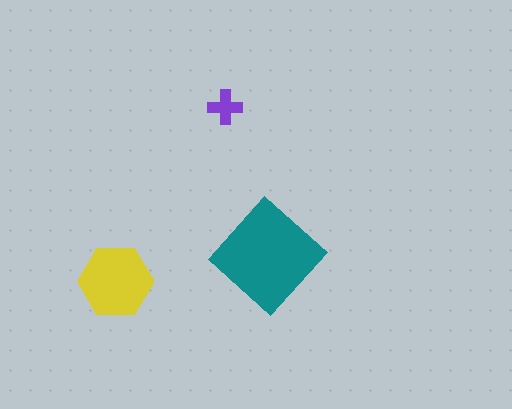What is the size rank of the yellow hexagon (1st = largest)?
2nd.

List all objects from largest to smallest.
The teal diamond, the yellow hexagon, the purple cross.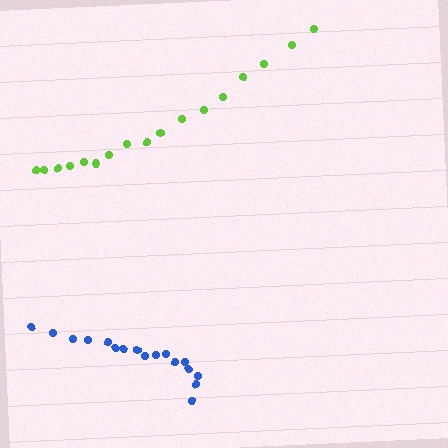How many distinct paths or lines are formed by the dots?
There are 2 distinct paths.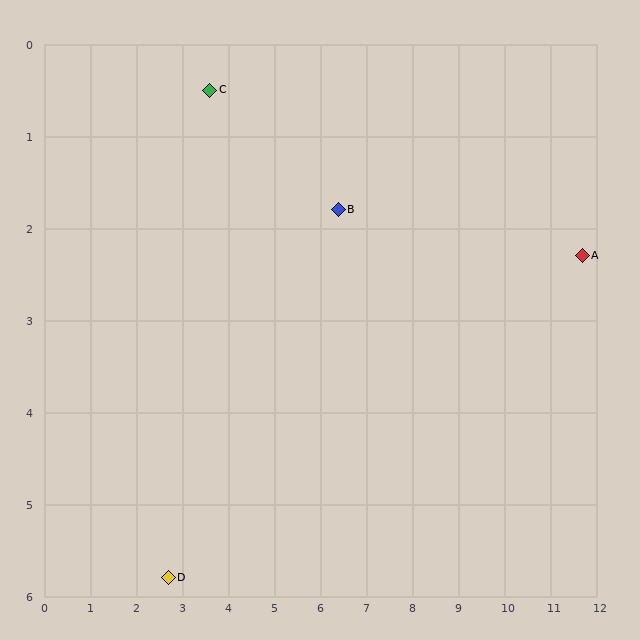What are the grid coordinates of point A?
Point A is at approximately (11.7, 2.3).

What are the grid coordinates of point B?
Point B is at approximately (6.4, 1.8).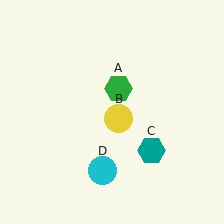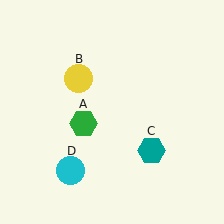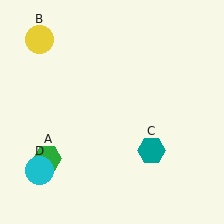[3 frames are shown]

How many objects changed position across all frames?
3 objects changed position: green hexagon (object A), yellow circle (object B), cyan circle (object D).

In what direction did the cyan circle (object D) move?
The cyan circle (object D) moved left.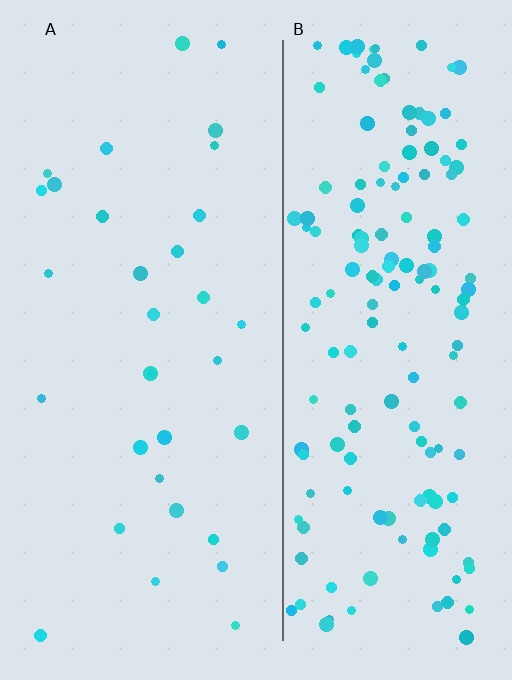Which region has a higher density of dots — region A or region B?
B (the right).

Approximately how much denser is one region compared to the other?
Approximately 4.8× — region B over region A.